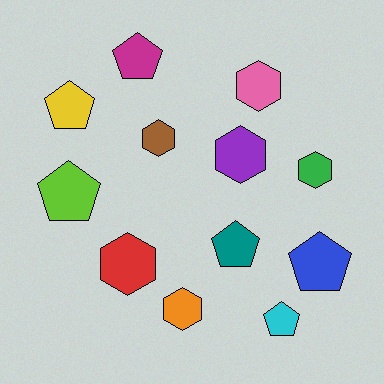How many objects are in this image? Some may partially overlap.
There are 12 objects.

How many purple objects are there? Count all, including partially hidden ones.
There is 1 purple object.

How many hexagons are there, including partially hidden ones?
There are 6 hexagons.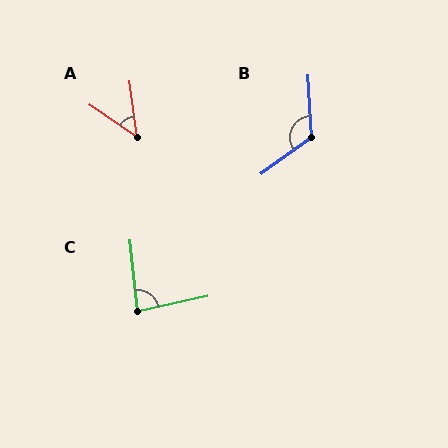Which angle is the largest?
B, at approximately 123 degrees.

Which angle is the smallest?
A, at approximately 48 degrees.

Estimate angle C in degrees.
Approximately 84 degrees.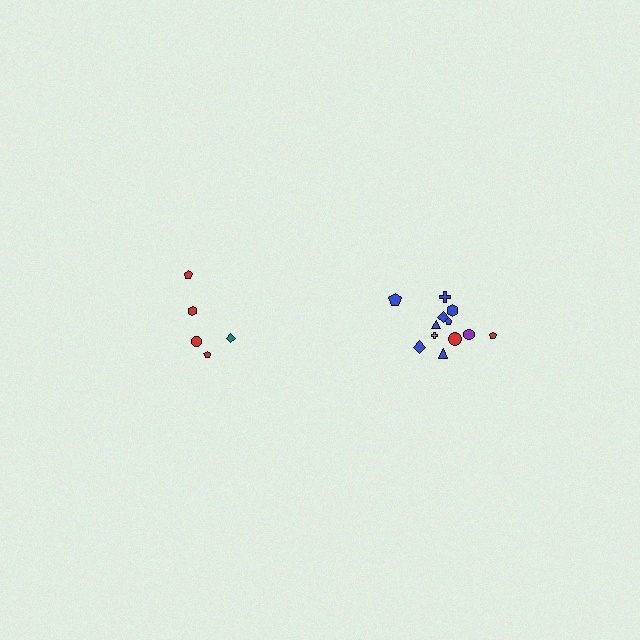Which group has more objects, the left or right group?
The right group.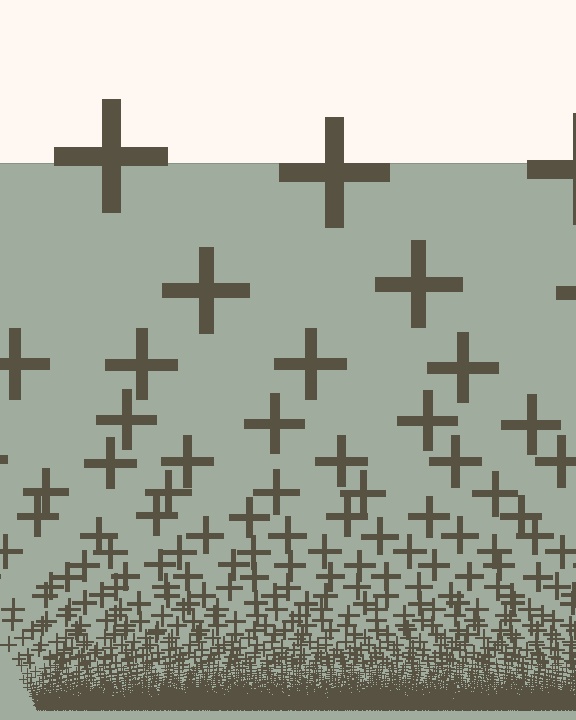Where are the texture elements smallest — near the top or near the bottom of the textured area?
Near the bottom.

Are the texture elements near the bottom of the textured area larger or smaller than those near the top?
Smaller. The gradient is inverted — elements near the bottom are smaller and denser.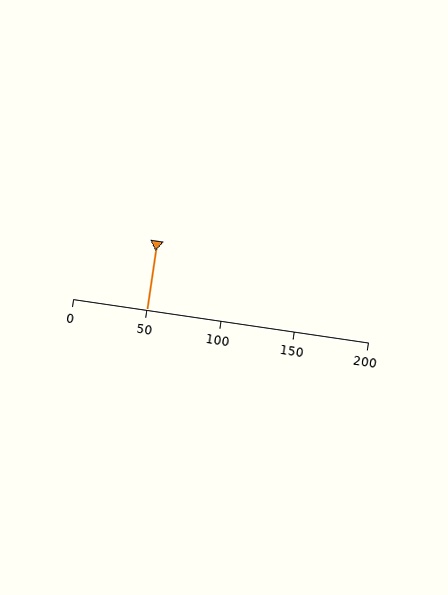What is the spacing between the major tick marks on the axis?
The major ticks are spaced 50 apart.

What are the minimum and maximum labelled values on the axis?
The axis runs from 0 to 200.